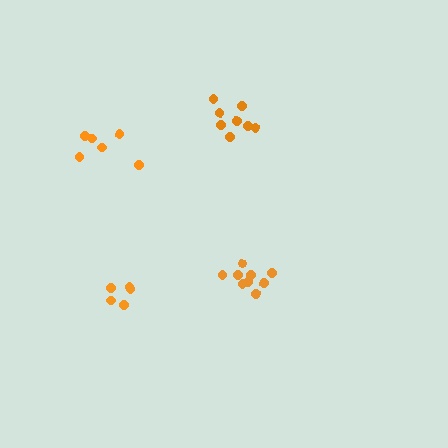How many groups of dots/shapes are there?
There are 4 groups.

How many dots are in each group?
Group 1: 5 dots, Group 2: 8 dots, Group 3: 9 dots, Group 4: 6 dots (28 total).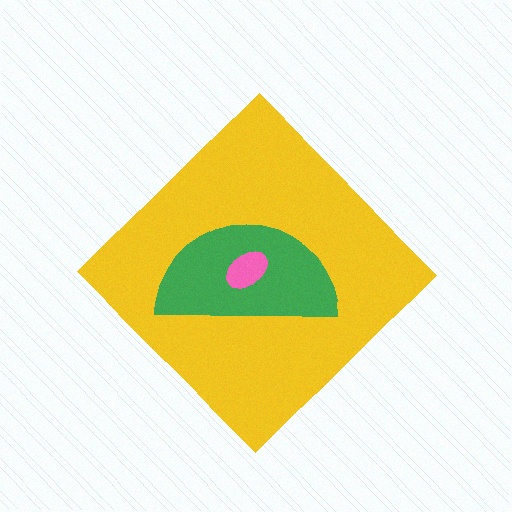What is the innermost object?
The pink ellipse.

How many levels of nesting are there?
3.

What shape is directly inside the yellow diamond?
The green semicircle.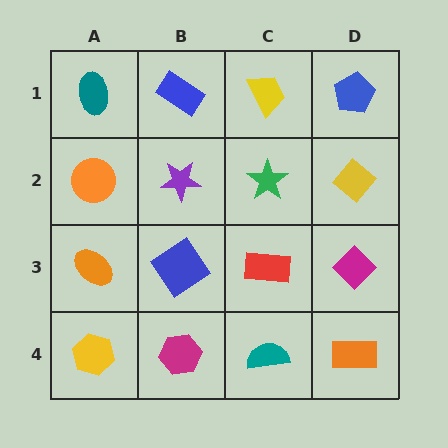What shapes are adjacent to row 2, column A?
A teal ellipse (row 1, column A), an orange ellipse (row 3, column A), a purple star (row 2, column B).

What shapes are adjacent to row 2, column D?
A blue pentagon (row 1, column D), a magenta diamond (row 3, column D), a green star (row 2, column C).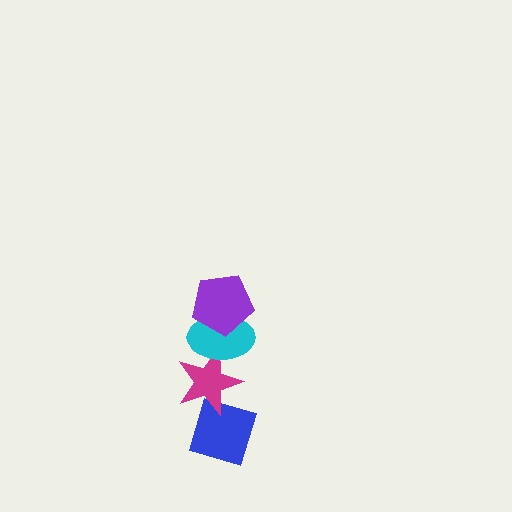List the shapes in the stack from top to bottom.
From top to bottom: the purple pentagon, the cyan ellipse, the magenta star, the blue diamond.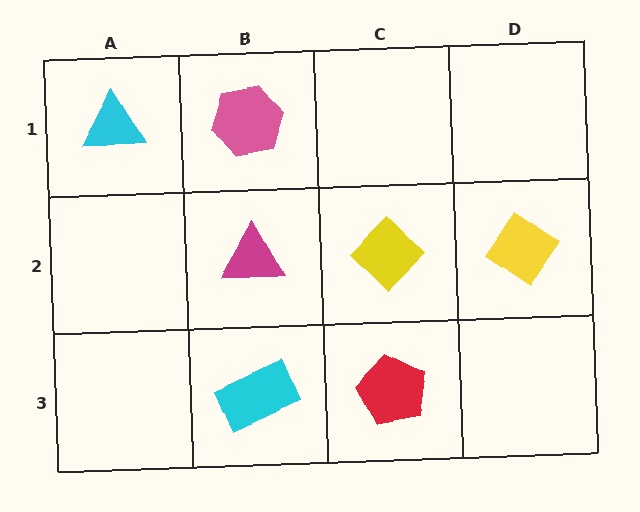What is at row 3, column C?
A red pentagon.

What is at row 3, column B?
A cyan rectangle.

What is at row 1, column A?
A cyan triangle.